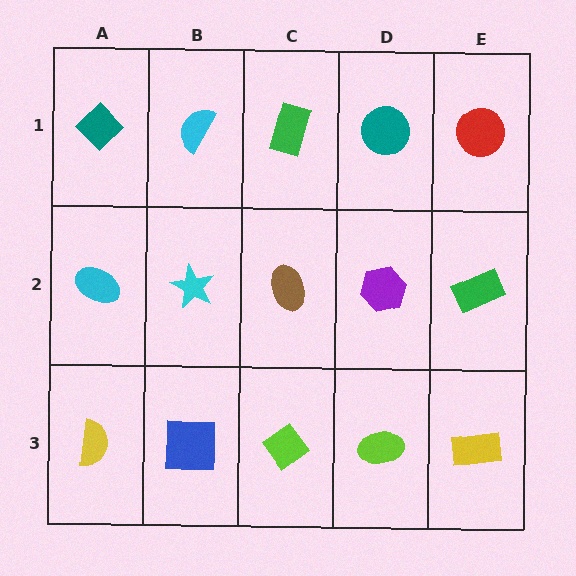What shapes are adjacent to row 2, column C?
A green rectangle (row 1, column C), a lime diamond (row 3, column C), a cyan star (row 2, column B), a purple hexagon (row 2, column D).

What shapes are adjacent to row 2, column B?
A cyan semicircle (row 1, column B), a blue square (row 3, column B), a cyan ellipse (row 2, column A), a brown ellipse (row 2, column C).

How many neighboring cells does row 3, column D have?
3.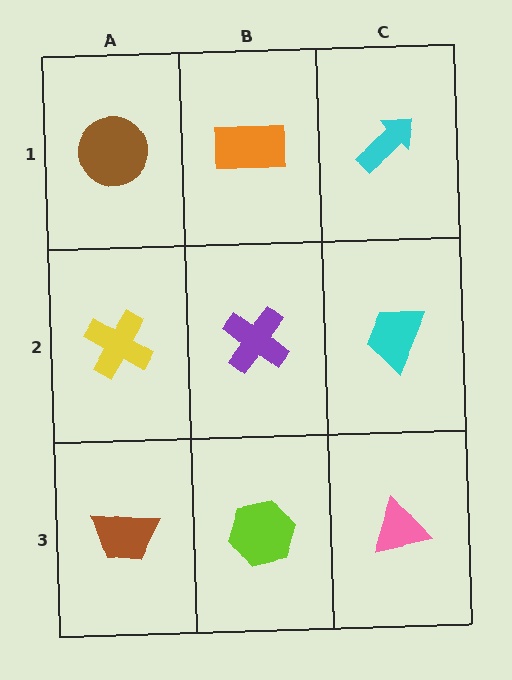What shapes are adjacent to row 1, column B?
A purple cross (row 2, column B), a brown circle (row 1, column A), a cyan arrow (row 1, column C).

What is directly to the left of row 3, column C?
A lime hexagon.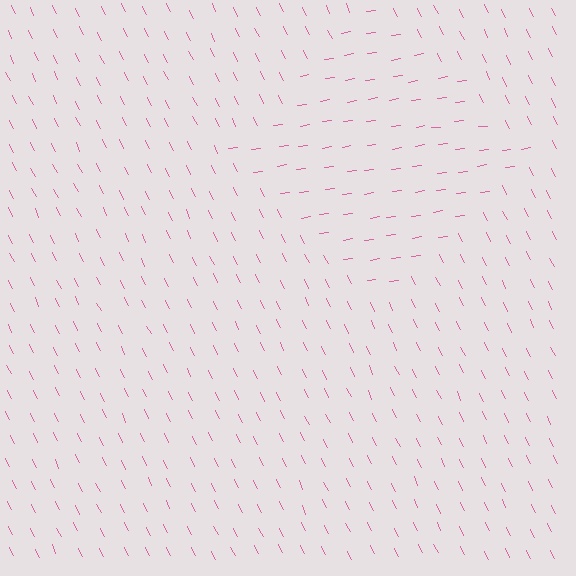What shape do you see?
I see a diamond.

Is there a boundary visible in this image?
Yes, there is a texture boundary formed by a change in line orientation.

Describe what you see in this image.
The image is filled with small pink line segments. A diamond region in the image has lines oriented differently from the surrounding lines, creating a visible texture boundary.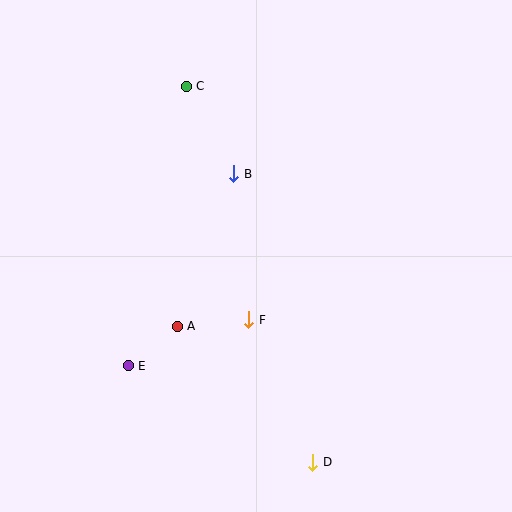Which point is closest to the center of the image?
Point F at (249, 320) is closest to the center.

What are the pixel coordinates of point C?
Point C is at (186, 86).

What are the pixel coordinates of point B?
Point B is at (234, 174).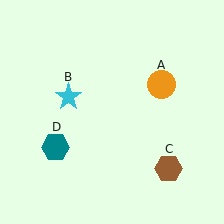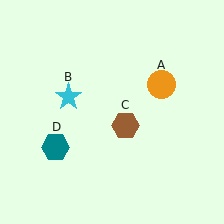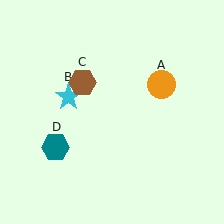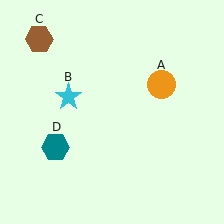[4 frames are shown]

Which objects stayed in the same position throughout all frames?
Orange circle (object A) and cyan star (object B) and teal hexagon (object D) remained stationary.